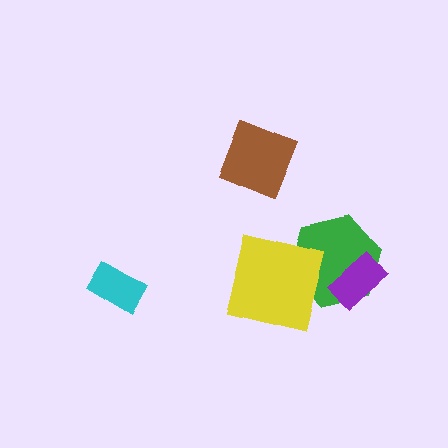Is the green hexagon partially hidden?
Yes, it is partially covered by another shape.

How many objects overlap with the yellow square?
1 object overlaps with the yellow square.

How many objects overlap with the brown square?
0 objects overlap with the brown square.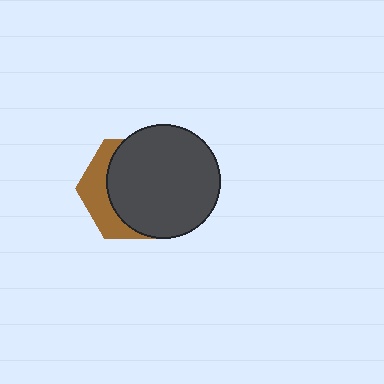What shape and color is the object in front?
The object in front is a dark gray circle.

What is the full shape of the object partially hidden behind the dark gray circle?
The partially hidden object is a brown hexagon.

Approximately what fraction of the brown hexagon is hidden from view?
Roughly 70% of the brown hexagon is hidden behind the dark gray circle.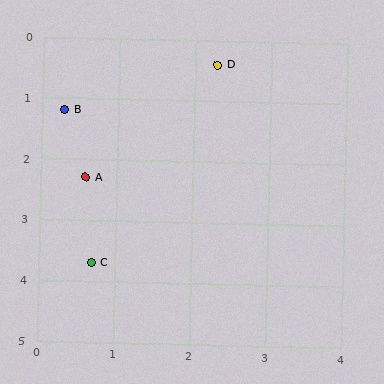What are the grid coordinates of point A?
Point A is at approximately (0.6, 2.3).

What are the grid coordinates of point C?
Point C is at approximately (0.7, 3.7).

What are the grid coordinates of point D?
Point D is at approximately (2.3, 0.4).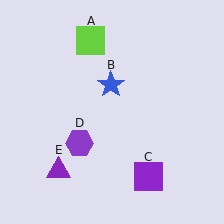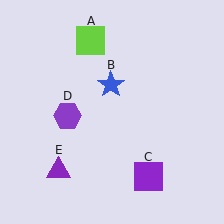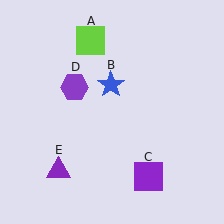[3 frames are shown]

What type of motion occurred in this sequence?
The purple hexagon (object D) rotated clockwise around the center of the scene.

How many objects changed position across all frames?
1 object changed position: purple hexagon (object D).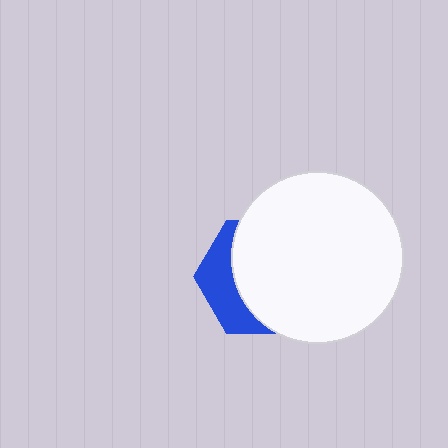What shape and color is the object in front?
The object in front is a white circle.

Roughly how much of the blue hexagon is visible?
A small part of it is visible (roughly 32%).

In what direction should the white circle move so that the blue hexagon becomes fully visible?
The white circle should move right. That is the shortest direction to clear the overlap and leave the blue hexagon fully visible.